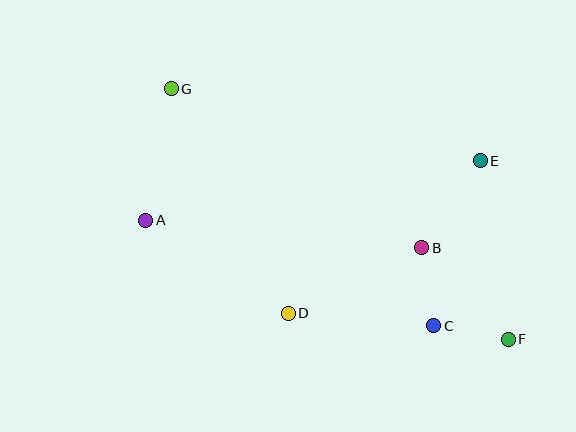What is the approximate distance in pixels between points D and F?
The distance between D and F is approximately 222 pixels.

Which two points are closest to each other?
Points C and F are closest to each other.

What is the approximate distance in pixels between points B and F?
The distance between B and F is approximately 126 pixels.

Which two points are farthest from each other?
Points F and G are farthest from each other.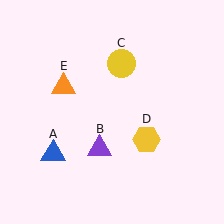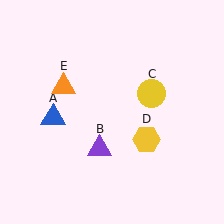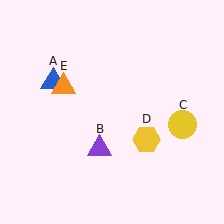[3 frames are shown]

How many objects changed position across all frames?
2 objects changed position: blue triangle (object A), yellow circle (object C).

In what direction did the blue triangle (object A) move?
The blue triangle (object A) moved up.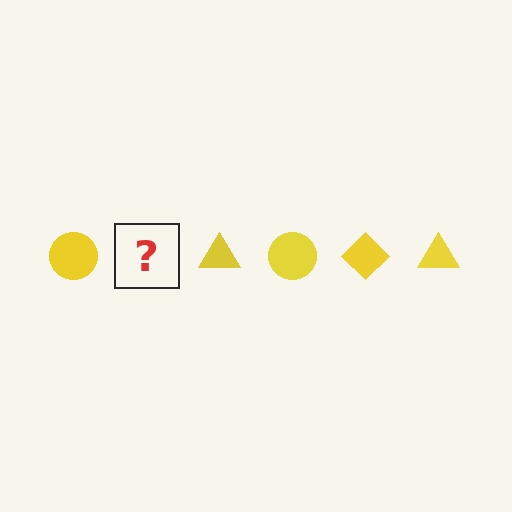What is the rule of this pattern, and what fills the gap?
The rule is that the pattern cycles through circle, diamond, triangle shapes in yellow. The gap should be filled with a yellow diamond.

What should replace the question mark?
The question mark should be replaced with a yellow diamond.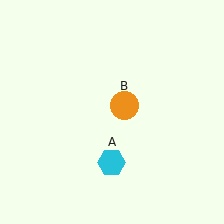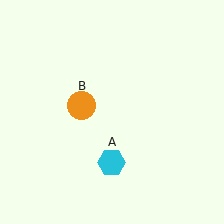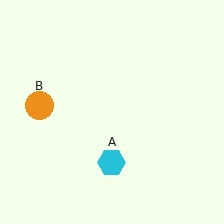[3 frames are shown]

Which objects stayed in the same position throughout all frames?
Cyan hexagon (object A) remained stationary.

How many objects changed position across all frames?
1 object changed position: orange circle (object B).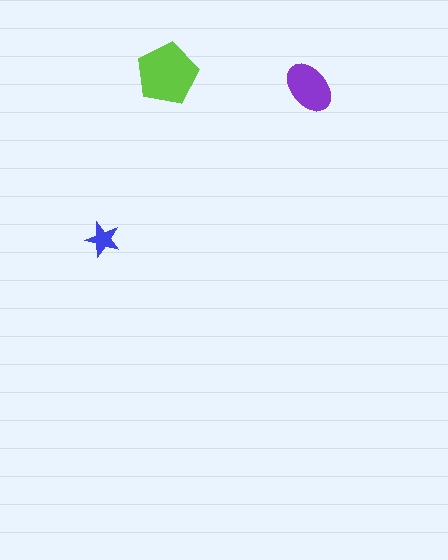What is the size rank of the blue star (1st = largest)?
3rd.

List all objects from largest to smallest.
The lime pentagon, the purple ellipse, the blue star.